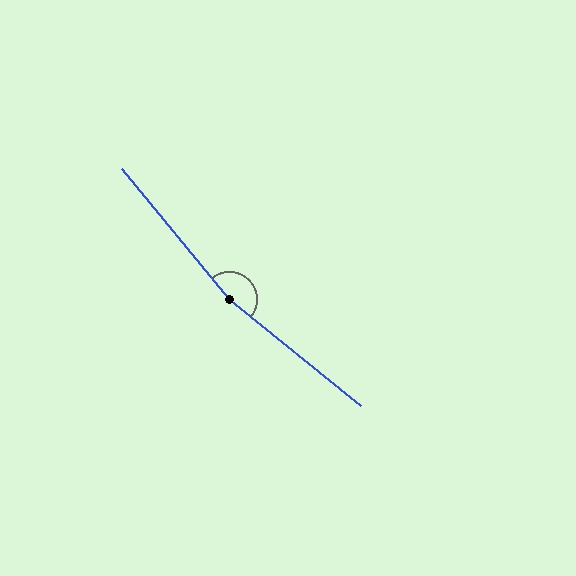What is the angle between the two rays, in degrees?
Approximately 168 degrees.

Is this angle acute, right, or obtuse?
It is obtuse.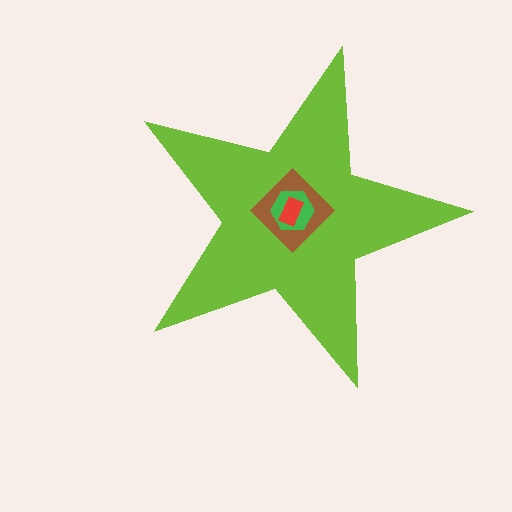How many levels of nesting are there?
4.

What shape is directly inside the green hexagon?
The red rectangle.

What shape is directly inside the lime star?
The brown diamond.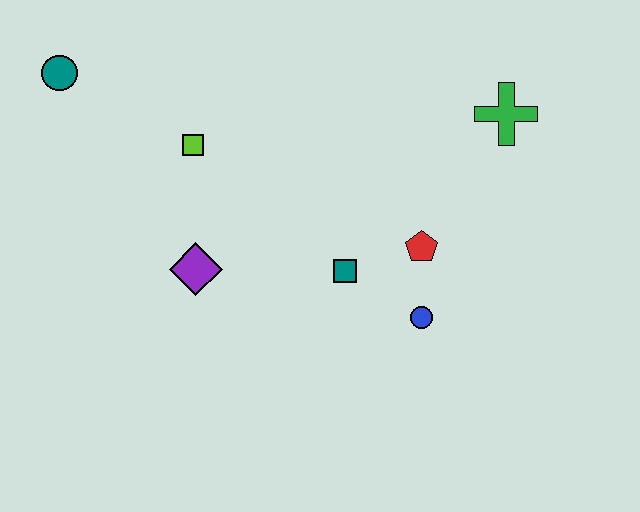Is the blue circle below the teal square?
Yes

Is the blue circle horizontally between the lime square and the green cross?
Yes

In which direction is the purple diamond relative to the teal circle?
The purple diamond is below the teal circle.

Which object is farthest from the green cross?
The teal circle is farthest from the green cross.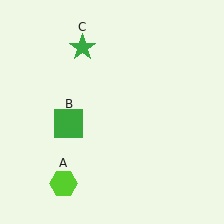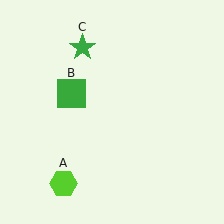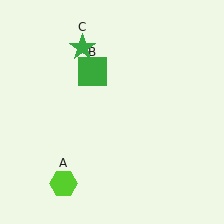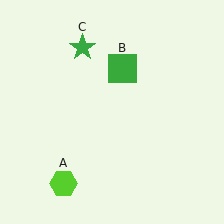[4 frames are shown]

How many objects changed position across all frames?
1 object changed position: green square (object B).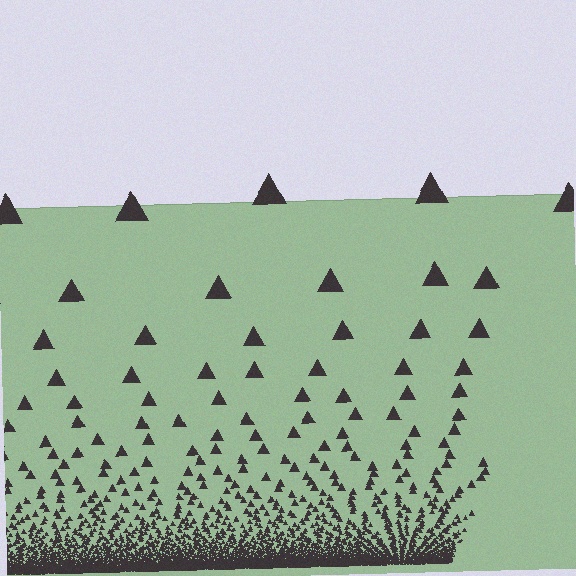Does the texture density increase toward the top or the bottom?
Density increases toward the bottom.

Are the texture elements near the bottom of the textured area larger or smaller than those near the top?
Smaller. The gradient is inverted — elements near the bottom are smaller and denser.